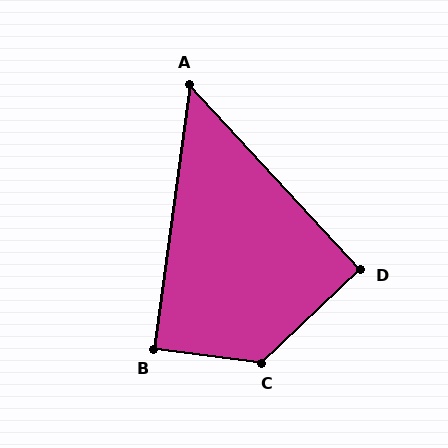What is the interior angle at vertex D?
Approximately 91 degrees (approximately right).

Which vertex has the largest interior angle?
C, at approximately 130 degrees.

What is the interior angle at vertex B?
Approximately 89 degrees (approximately right).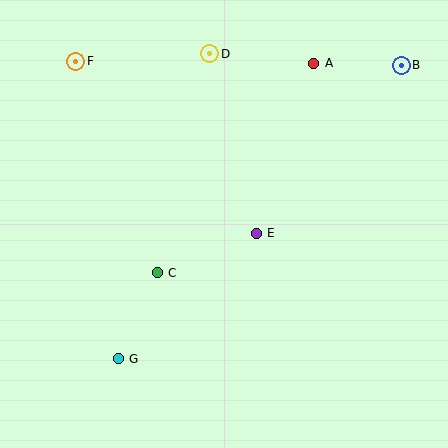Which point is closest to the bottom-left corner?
Point G is closest to the bottom-left corner.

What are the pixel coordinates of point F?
Point F is at (76, 61).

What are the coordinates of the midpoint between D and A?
The midpoint between D and A is at (262, 58).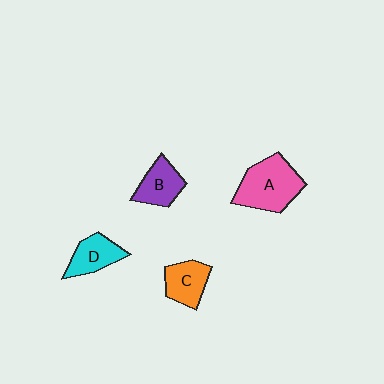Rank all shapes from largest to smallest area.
From largest to smallest: A (pink), D (cyan), B (purple), C (orange).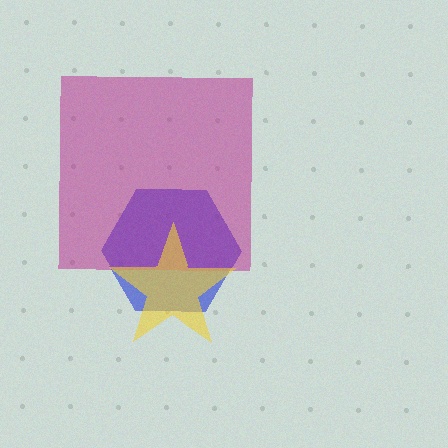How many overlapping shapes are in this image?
There are 3 overlapping shapes in the image.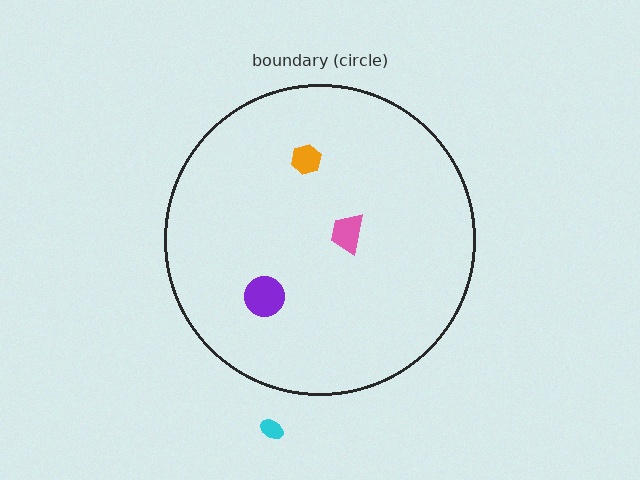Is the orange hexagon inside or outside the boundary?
Inside.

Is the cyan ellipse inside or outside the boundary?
Outside.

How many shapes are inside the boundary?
3 inside, 1 outside.